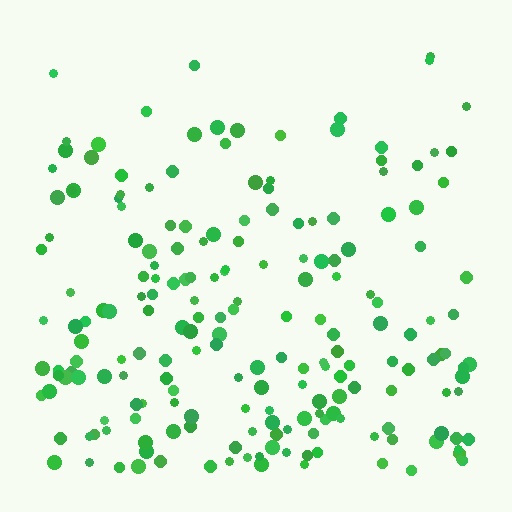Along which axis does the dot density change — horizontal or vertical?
Vertical.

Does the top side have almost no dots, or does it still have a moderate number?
Still a moderate number, just noticeably fewer than the bottom.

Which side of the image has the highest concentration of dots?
The bottom.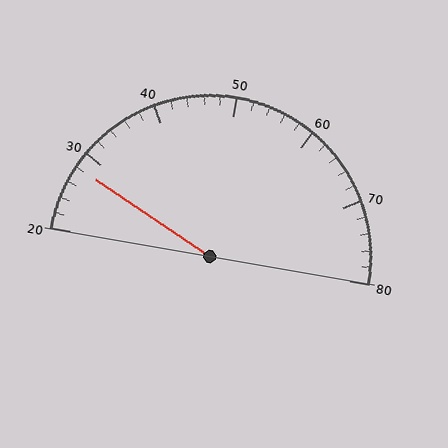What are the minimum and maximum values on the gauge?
The gauge ranges from 20 to 80.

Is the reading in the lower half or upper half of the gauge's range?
The reading is in the lower half of the range (20 to 80).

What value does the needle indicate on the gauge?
The needle indicates approximately 28.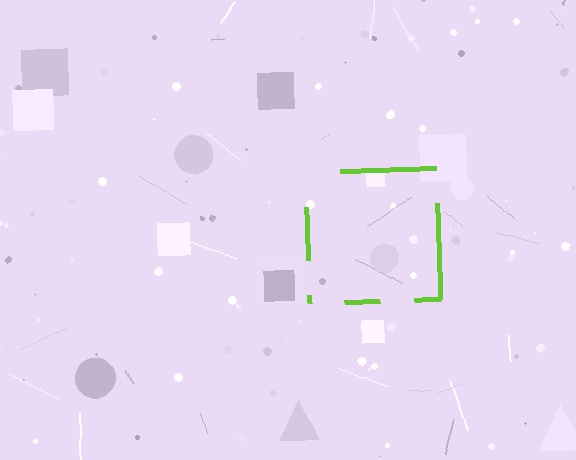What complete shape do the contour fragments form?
The contour fragments form a square.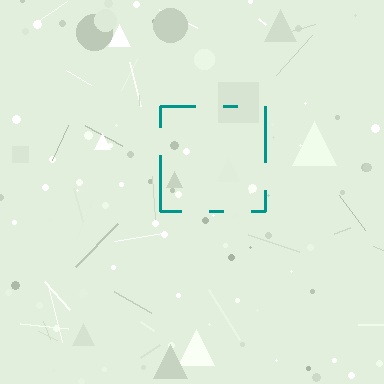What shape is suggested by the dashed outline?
The dashed outline suggests a square.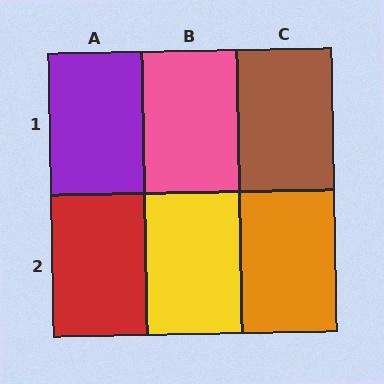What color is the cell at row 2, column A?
Red.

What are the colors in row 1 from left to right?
Purple, pink, brown.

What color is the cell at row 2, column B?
Yellow.